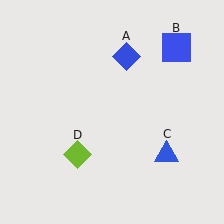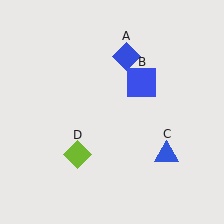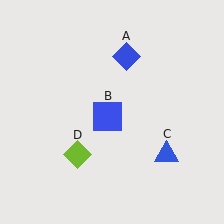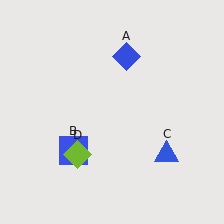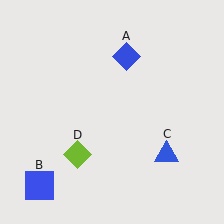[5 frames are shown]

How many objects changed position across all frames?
1 object changed position: blue square (object B).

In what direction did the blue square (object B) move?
The blue square (object B) moved down and to the left.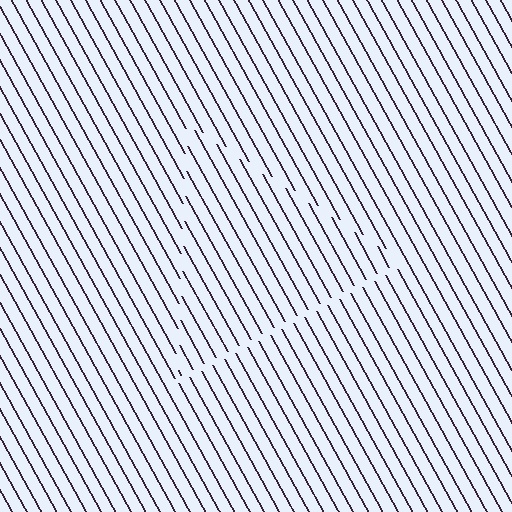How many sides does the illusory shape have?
3 sides — the line-ends trace a triangle.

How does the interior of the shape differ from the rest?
The interior of the shape contains the same grating, shifted by half a period — the contour is defined by the phase discontinuity where line-ends from the inner and outer gratings abut.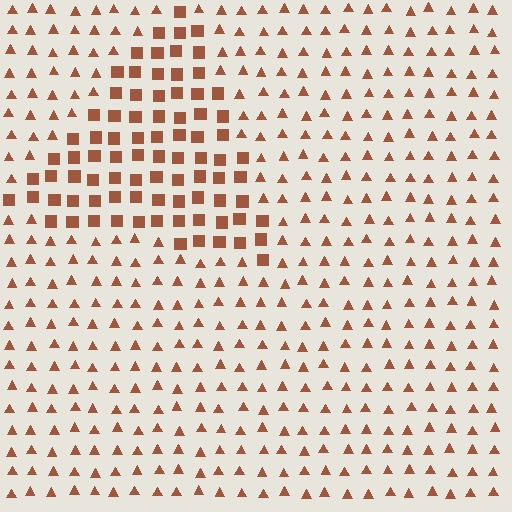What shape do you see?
I see a triangle.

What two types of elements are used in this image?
The image uses squares inside the triangle region and triangles outside it.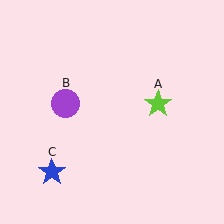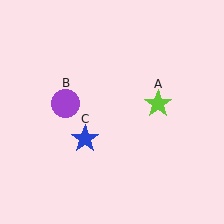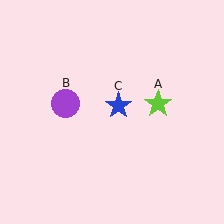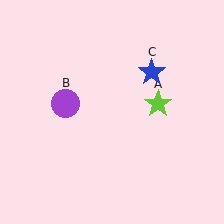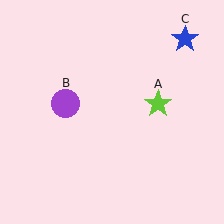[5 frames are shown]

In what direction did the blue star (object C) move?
The blue star (object C) moved up and to the right.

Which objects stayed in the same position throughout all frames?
Lime star (object A) and purple circle (object B) remained stationary.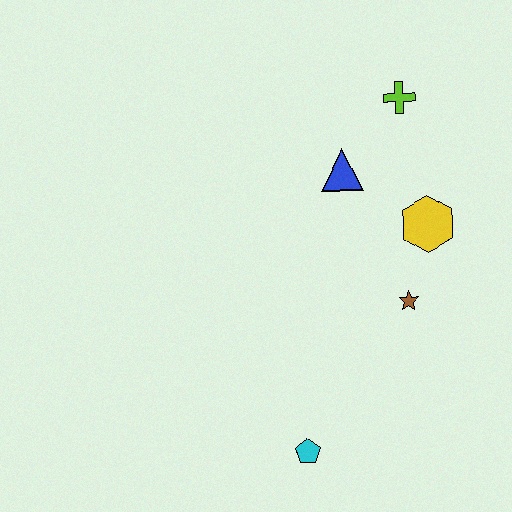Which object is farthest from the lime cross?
The cyan pentagon is farthest from the lime cross.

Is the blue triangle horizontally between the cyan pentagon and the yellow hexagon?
Yes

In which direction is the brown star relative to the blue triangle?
The brown star is below the blue triangle.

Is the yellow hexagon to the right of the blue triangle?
Yes